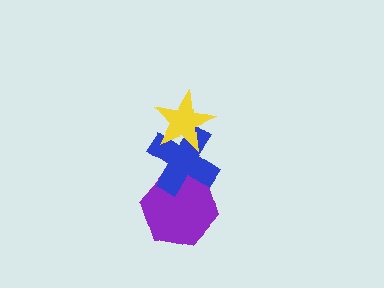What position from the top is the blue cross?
The blue cross is 2nd from the top.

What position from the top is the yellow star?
The yellow star is 1st from the top.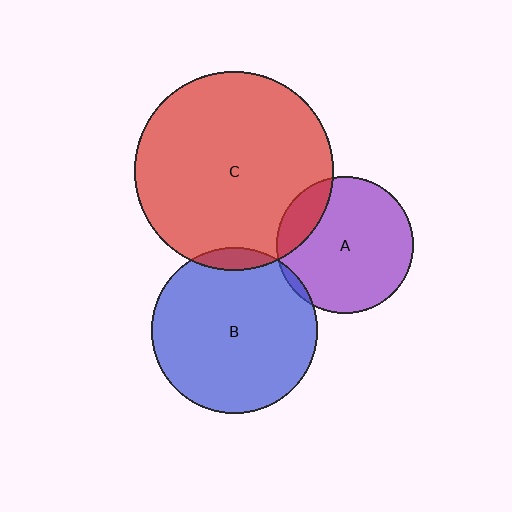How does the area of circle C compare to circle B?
Approximately 1.4 times.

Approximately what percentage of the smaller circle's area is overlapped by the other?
Approximately 5%.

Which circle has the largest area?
Circle C (red).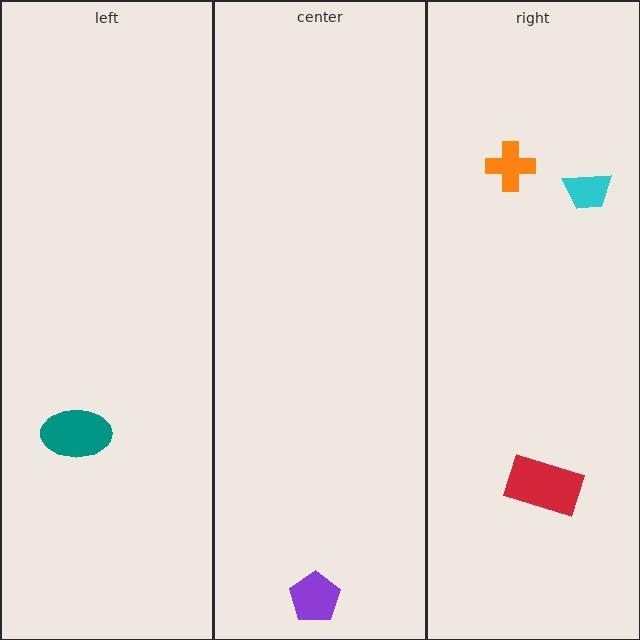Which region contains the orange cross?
The right region.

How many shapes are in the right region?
3.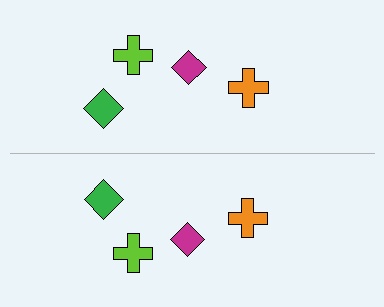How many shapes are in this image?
There are 8 shapes in this image.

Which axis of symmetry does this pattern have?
The pattern has a horizontal axis of symmetry running through the center of the image.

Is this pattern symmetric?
Yes, this pattern has bilateral (reflection) symmetry.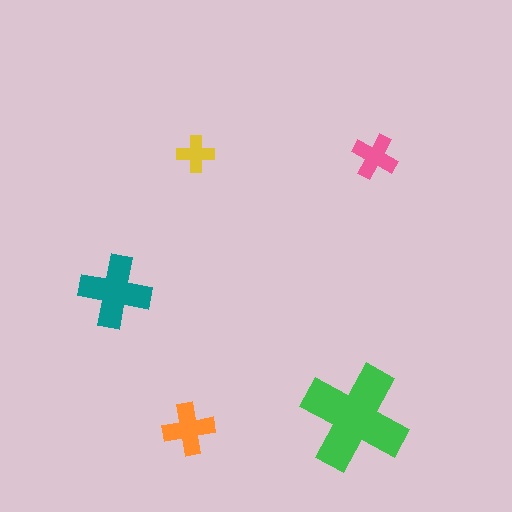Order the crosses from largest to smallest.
the green one, the teal one, the orange one, the pink one, the yellow one.